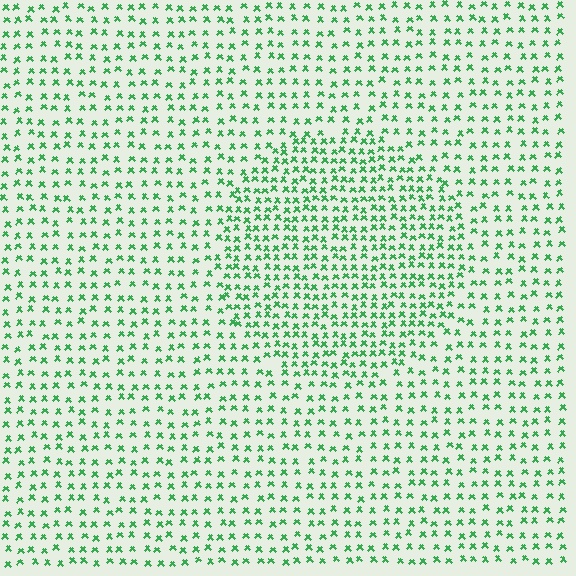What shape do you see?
I see a circle.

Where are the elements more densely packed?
The elements are more densely packed inside the circle boundary.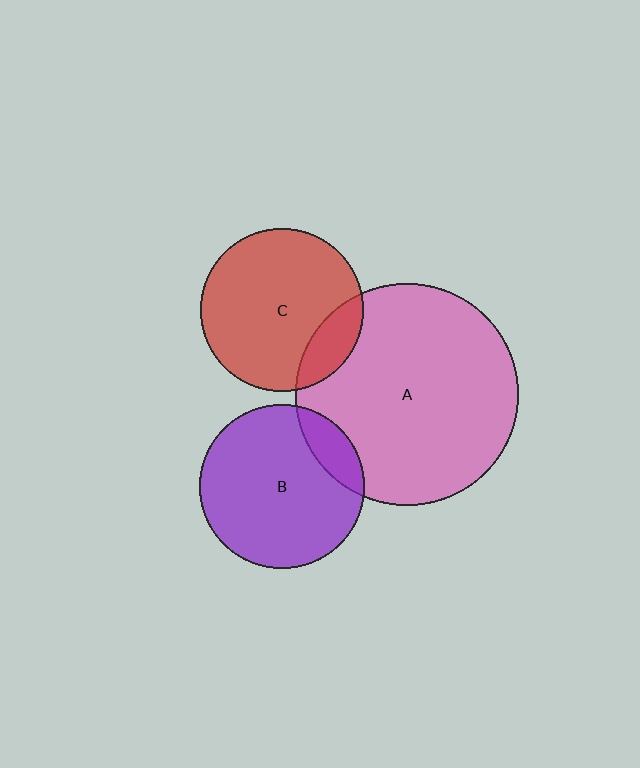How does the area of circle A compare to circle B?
Approximately 1.8 times.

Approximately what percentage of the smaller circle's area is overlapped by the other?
Approximately 15%.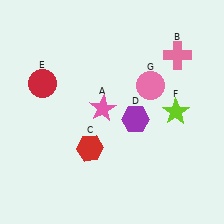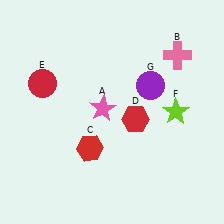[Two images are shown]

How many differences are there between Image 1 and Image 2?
There are 2 differences between the two images.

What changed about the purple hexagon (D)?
In Image 1, D is purple. In Image 2, it changed to red.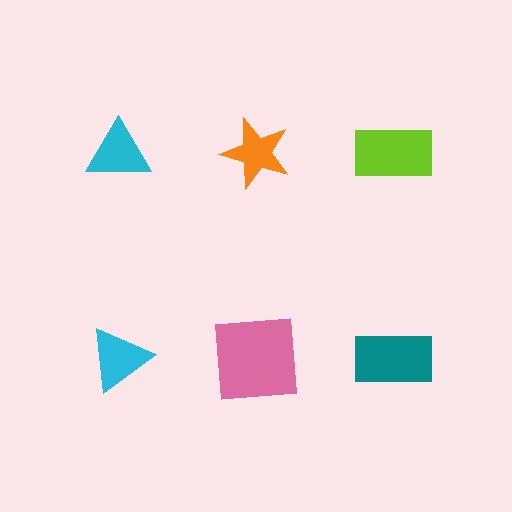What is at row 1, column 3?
A lime rectangle.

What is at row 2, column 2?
A pink square.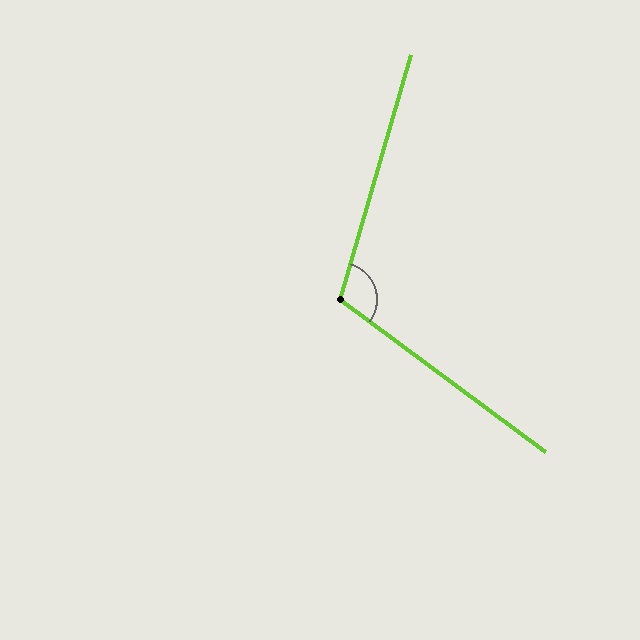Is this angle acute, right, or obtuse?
It is obtuse.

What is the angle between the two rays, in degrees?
Approximately 110 degrees.